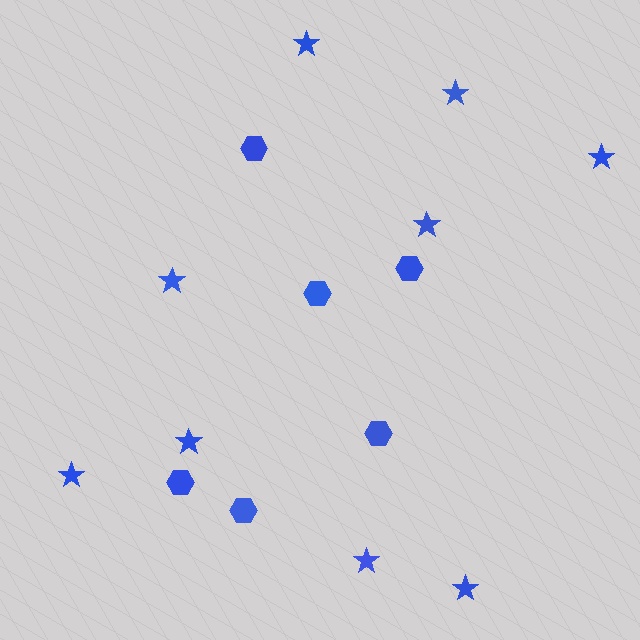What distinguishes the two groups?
There are 2 groups: one group of hexagons (6) and one group of stars (9).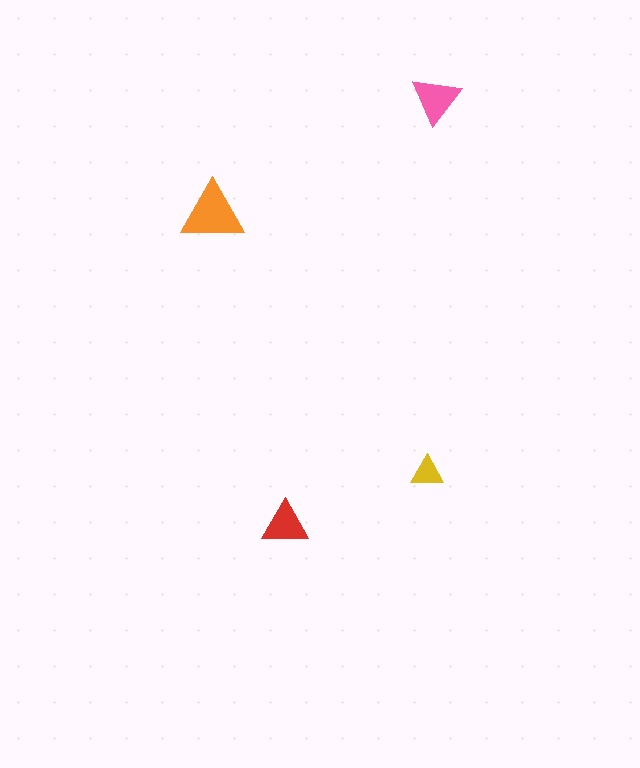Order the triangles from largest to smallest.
the orange one, the pink one, the red one, the yellow one.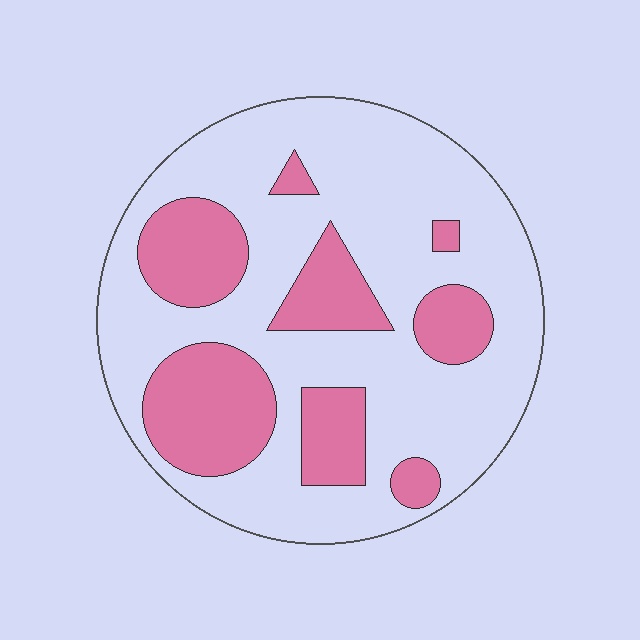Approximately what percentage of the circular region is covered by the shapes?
Approximately 30%.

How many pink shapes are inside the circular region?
8.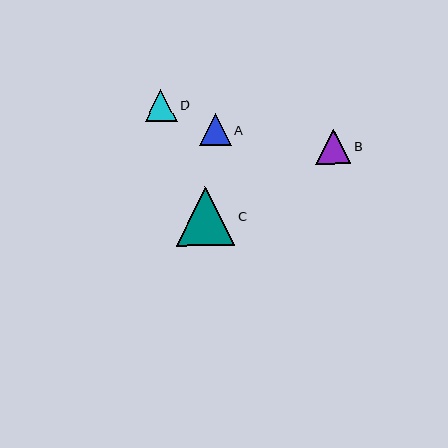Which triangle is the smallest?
Triangle D is the smallest with a size of approximately 32 pixels.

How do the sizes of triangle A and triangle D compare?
Triangle A and triangle D are approximately the same size.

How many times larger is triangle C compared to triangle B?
Triangle C is approximately 1.7 times the size of triangle B.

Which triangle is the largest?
Triangle C is the largest with a size of approximately 58 pixels.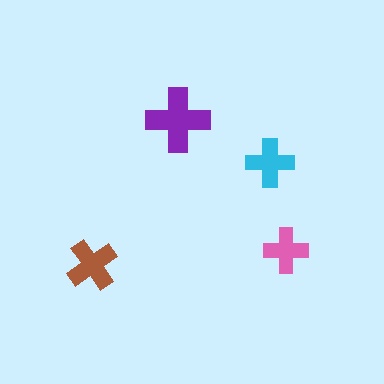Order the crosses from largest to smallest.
the purple one, the brown one, the cyan one, the pink one.